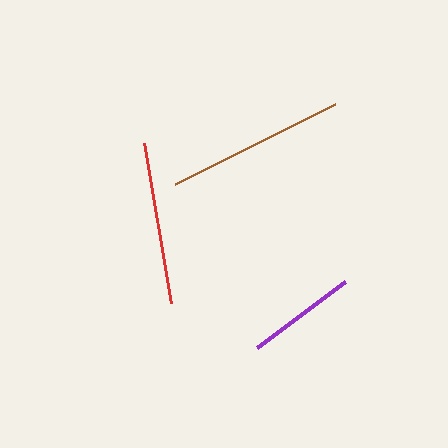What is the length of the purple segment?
The purple segment is approximately 109 pixels long.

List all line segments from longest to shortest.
From longest to shortest: brown, red, purple.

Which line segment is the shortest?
The purple line is the shortest at approximately 109 pixels.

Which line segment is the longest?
The brown line is the longest at approximately 179 pixels.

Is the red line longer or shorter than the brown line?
The brown line is longer than the red line.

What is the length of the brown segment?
The brown segment is approximately 179 pixels long.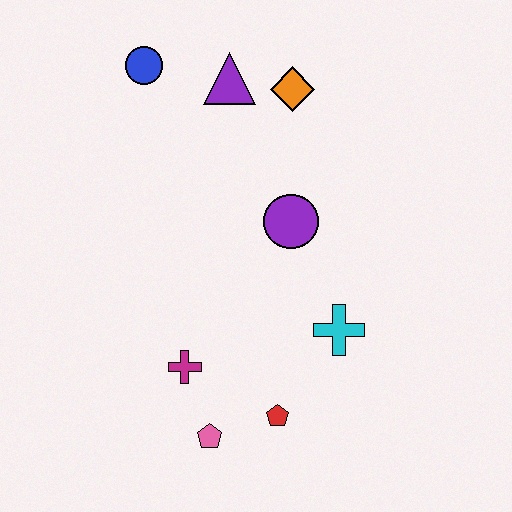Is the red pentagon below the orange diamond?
Yes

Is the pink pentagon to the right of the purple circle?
No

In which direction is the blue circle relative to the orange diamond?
The blue circle is to the left of the orange diamond.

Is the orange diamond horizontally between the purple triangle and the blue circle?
No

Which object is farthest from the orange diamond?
The pink pentagon is farthest from the orange diamond.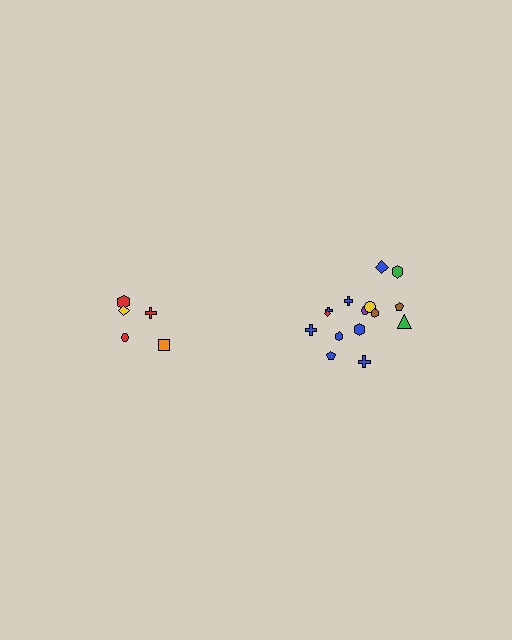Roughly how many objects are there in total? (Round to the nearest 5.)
Roughly 20 objects in total.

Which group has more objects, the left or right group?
The right group.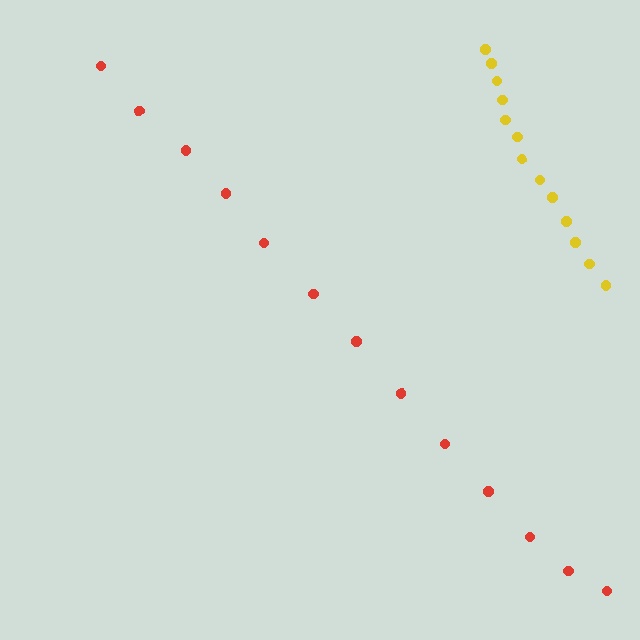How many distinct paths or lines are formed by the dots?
There are 2 distinct paths.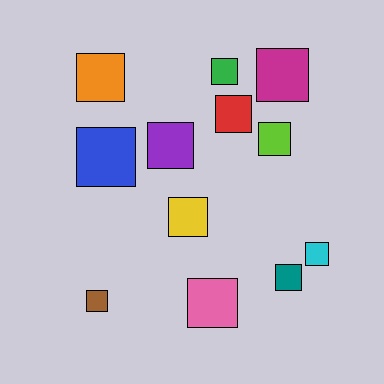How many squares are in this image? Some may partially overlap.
There are 12 squares.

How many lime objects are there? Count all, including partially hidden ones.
There is 1 lime object.